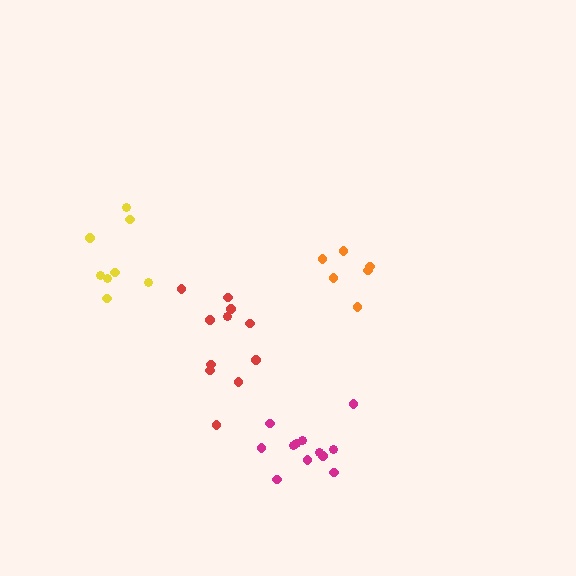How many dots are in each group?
Group 1: 6 dots, Group 2: 8 dots, Group 3: 11 dots, Group 4: 12 dots (37 total).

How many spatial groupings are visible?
There are 4 spatial groupings.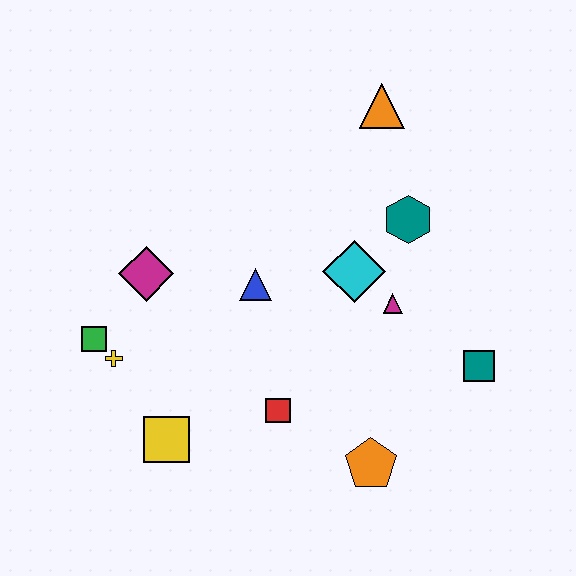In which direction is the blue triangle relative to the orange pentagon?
The blue triangle is above the orange pentagon.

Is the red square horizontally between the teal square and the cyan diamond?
No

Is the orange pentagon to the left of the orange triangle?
Yes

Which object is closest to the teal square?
The magenta triangle is closest to the teal square.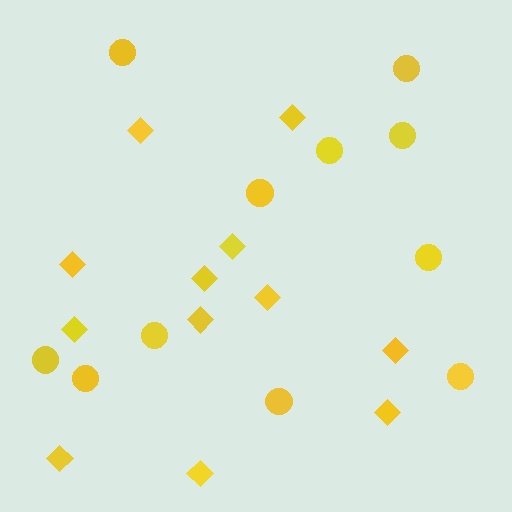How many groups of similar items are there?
There are 2 groups: one group of circles (11) and one group of diamonds (12).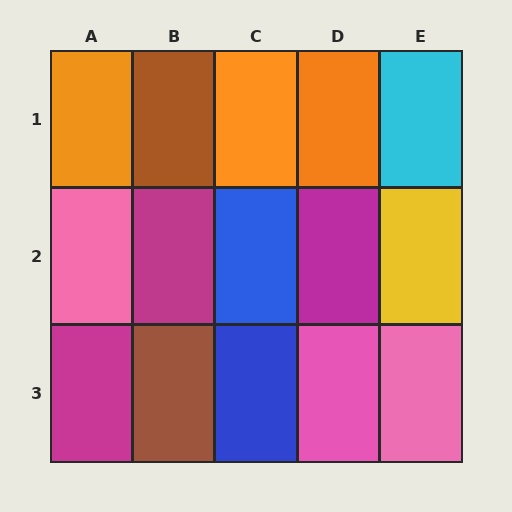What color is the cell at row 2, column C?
Blue.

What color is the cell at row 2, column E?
Yellow.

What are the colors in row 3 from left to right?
Magenta, brown, blue, pink, pink.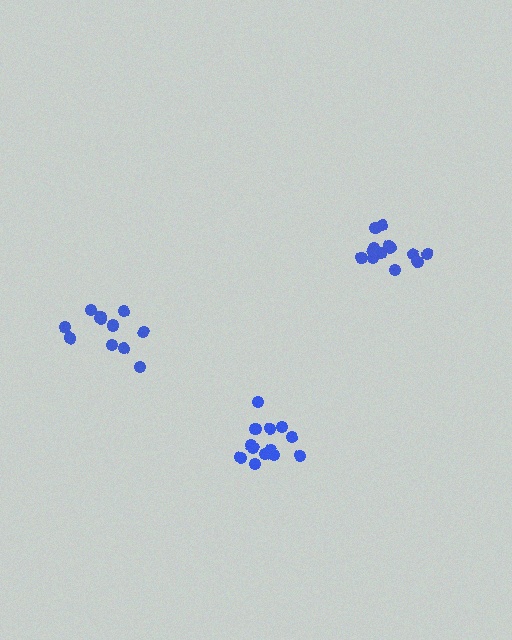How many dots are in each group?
Group 1: 11 dots, Group 2: 13 dots, Group 3: 13 dots (37 total).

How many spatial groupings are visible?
There are 3 spatial groupings.